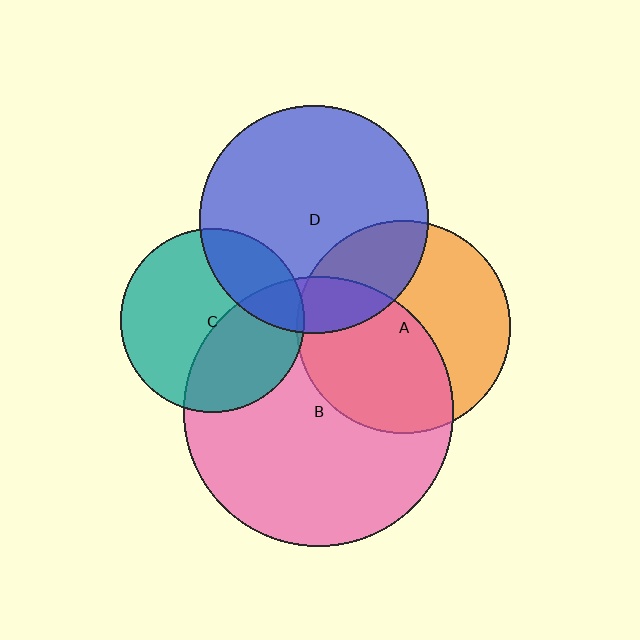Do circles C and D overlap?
Yes.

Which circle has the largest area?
Circle B (pink).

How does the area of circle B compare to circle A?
Approximately 1.6 times.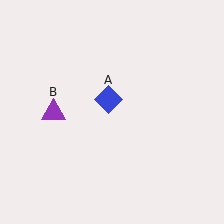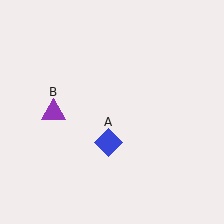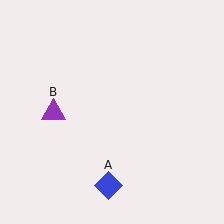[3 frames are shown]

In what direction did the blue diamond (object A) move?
The blue diamond (object A) moved down.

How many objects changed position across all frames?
1 object changed position: blue diamond (object A).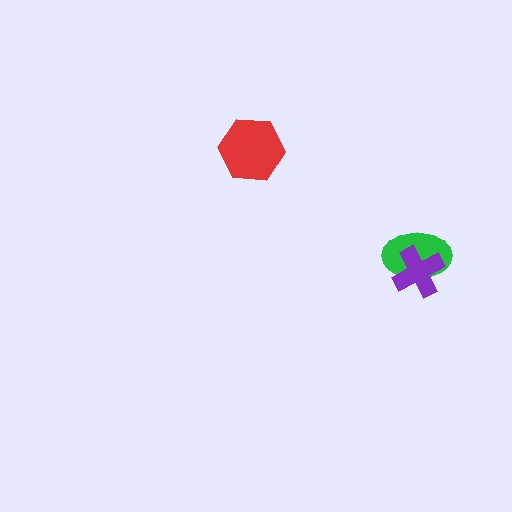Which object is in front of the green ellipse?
The purple cross is in front of the green ellipse.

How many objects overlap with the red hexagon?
0 objects overlap with the red hexagon.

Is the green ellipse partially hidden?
Yes, it is partially covered by another shape.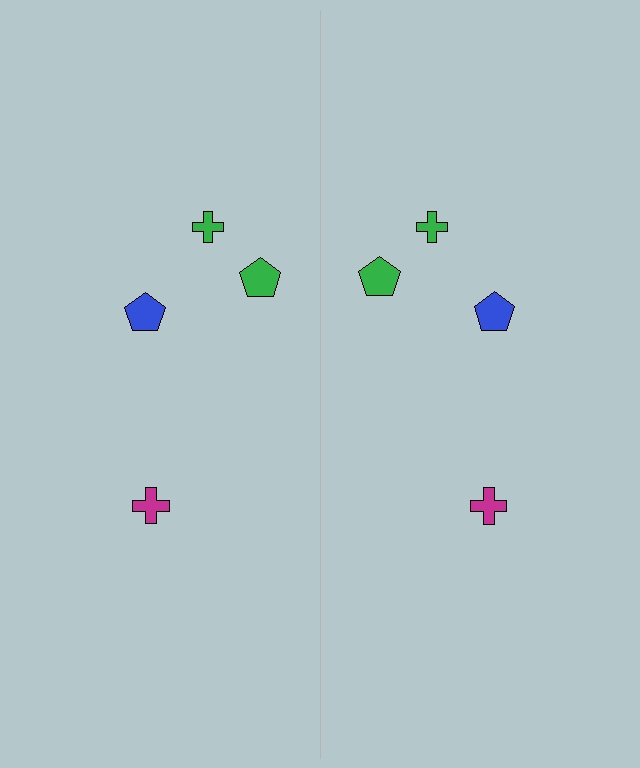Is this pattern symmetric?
Yes, this pattern has bilateral (reflection) symmetry.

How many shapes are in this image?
There are 8 shapes in this image.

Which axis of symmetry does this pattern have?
The pattern has a vertical axis of symmetry running through the center of the image.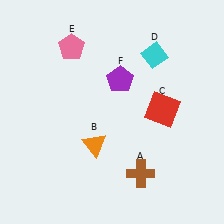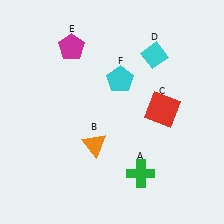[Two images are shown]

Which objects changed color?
A changed from brown to green. E changed from pink to magenta. F changed from purple to cyan.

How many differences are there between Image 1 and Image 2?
There are 3 differences between the two images.